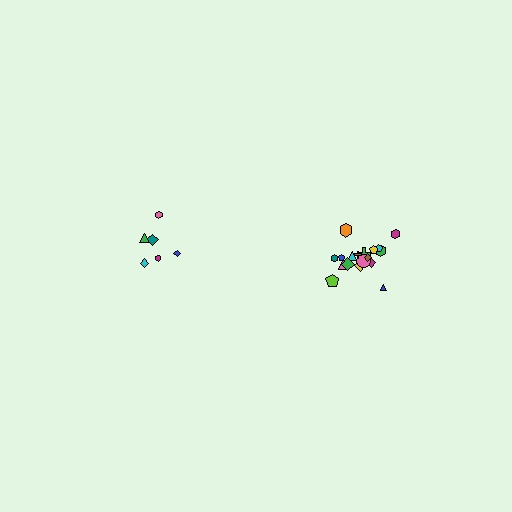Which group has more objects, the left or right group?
The right group.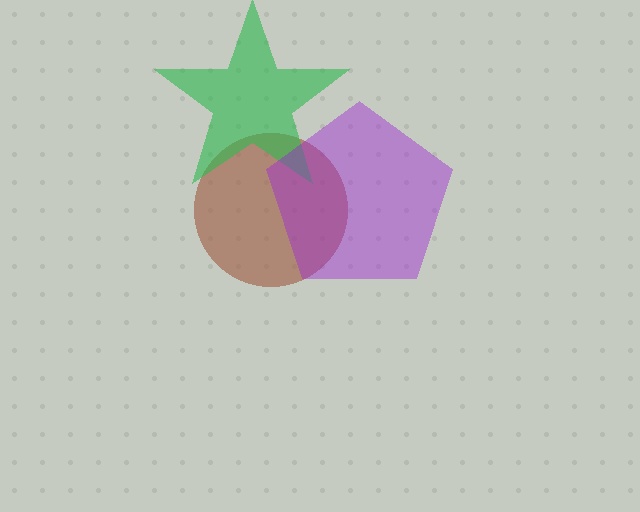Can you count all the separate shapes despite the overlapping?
Yes, there are 3 separate shapes.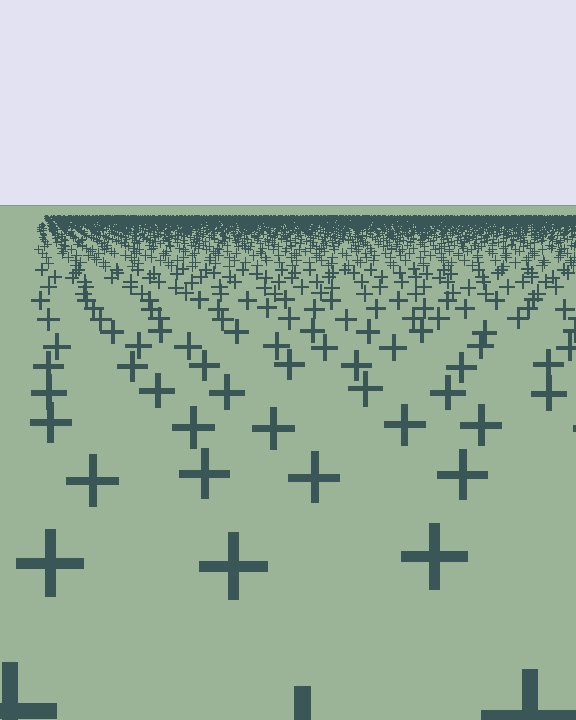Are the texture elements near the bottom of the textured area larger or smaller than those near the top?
Larger. Near the bottom, elements are closer to the viewer and appear at a bigger on-screen size.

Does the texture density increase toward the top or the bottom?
Density increases toward the top.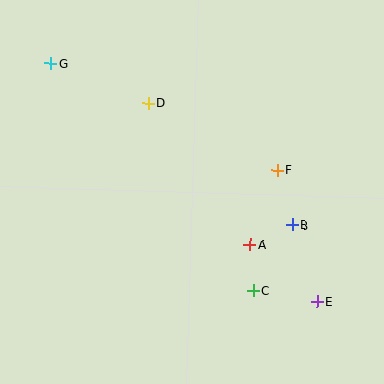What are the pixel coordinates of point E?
Point E is at (317, 302).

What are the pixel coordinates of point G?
Point G is at (50, 63).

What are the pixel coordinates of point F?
Point F is at (277, 170).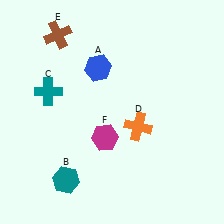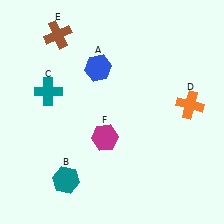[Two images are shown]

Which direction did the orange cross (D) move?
The orange cross (D) moved right.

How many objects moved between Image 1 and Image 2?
1 object moved between the two images.